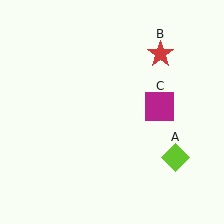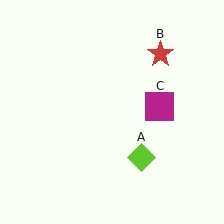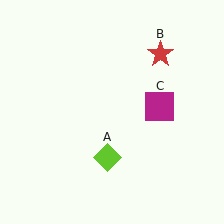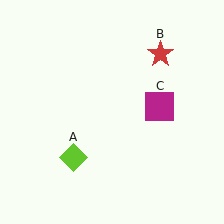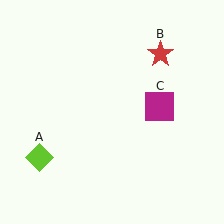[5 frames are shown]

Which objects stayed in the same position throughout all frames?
Red star (object B) and magenta square (object C) remained stationary.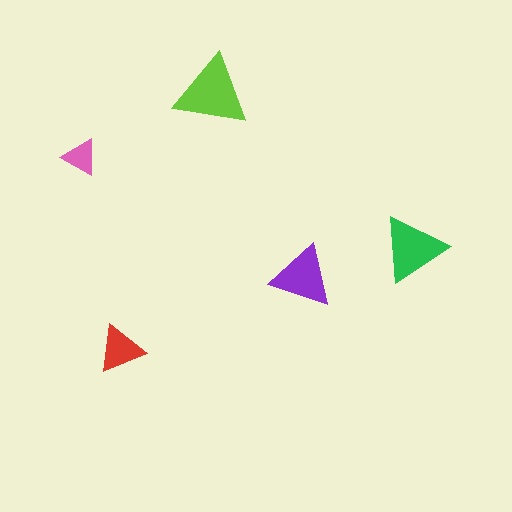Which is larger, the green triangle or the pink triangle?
The green one.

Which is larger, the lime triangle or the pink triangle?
The lime one.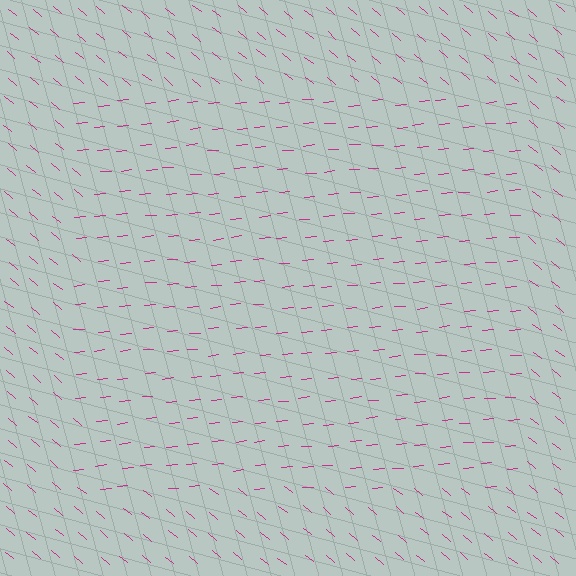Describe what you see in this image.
The image is filled with small magenta line segments. A rectangle region in the image has lines oriented differently from the surrounding lines, creating a visible texture boundary.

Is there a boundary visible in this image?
Yes, there is a texture boundary formed by a change in line orientation.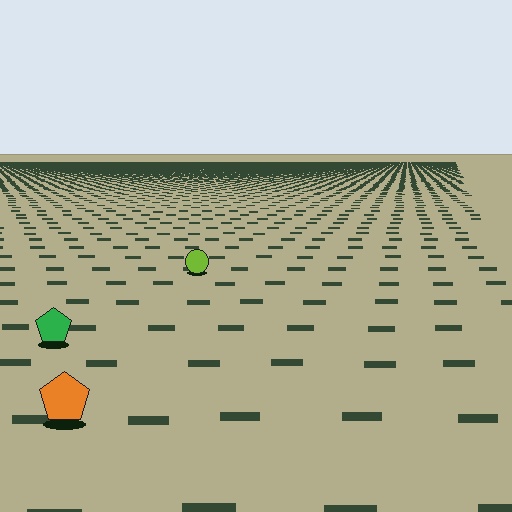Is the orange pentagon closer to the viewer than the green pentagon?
Yes. The orange pentagon is closer — you can tell from the texture gradient: the ground texture is coarser near it.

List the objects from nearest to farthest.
From nearest to farthest: the orange pentagon, the green pentagon, the lime circle.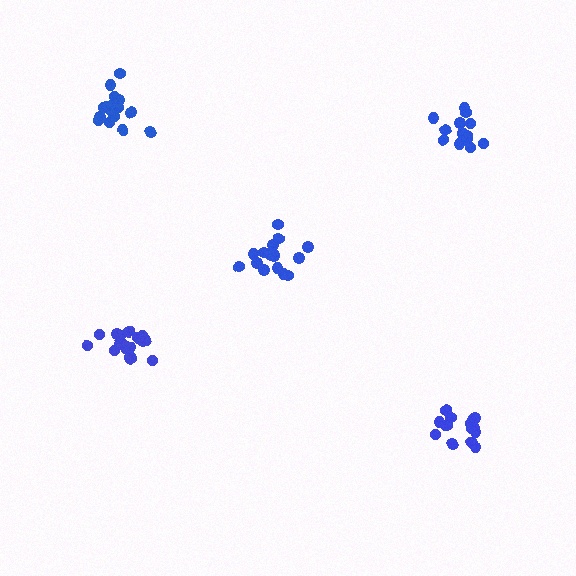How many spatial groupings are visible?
There are 5 spatial groupings.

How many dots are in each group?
Group 1: 16 dots, Group 2: 16 dots, Group 3: 15 dots, Group 4: 17 dots, Group 5: 18 dots (82 total).